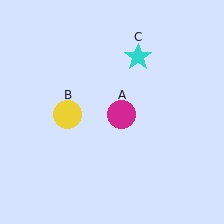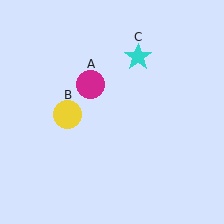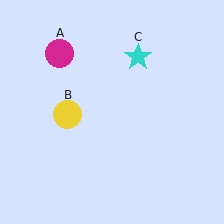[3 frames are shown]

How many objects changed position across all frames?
1 object changed position: magenta circle (object A).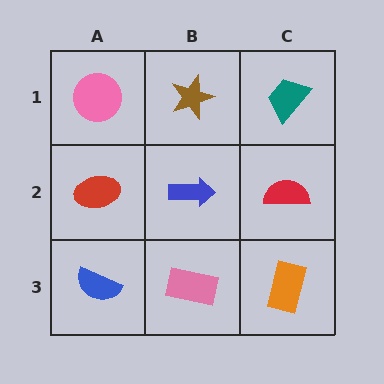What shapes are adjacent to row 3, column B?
A blue arrow (row 2, column B), a blue semicircle (row 3, column A), an orange rectangle (row 3, column C).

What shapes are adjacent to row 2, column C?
A teal trapezoid (row 1, column C), an orange rectangle (row 3, column C), a blue arrow (row 2, column B).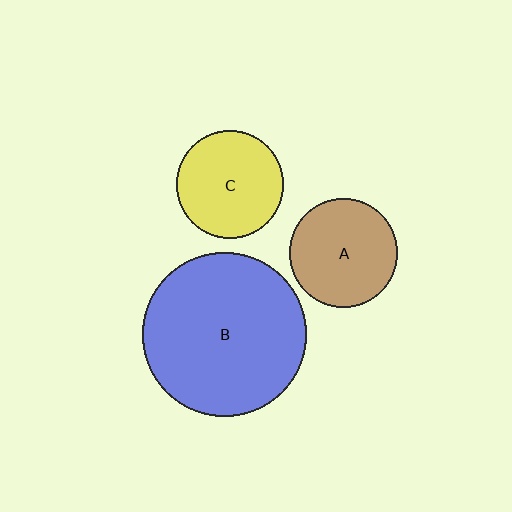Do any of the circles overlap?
No, none of the circles overlap.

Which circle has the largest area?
Circle B (blue).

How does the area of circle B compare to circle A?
Approximately 2.3 times.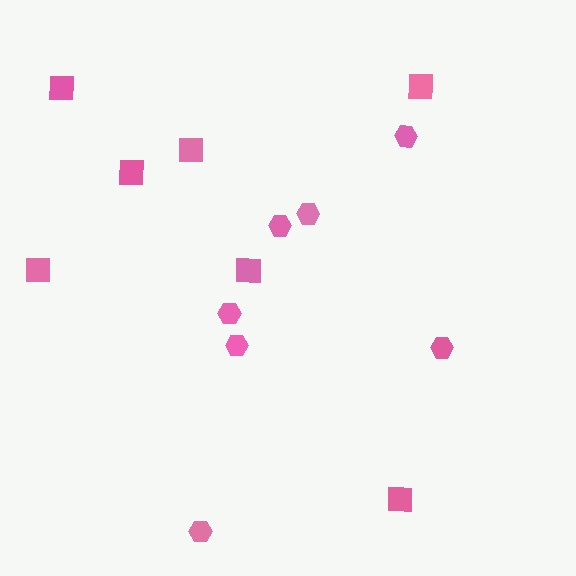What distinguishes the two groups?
There are 2 groups: one group of hexagons (7) and one group of squares (7).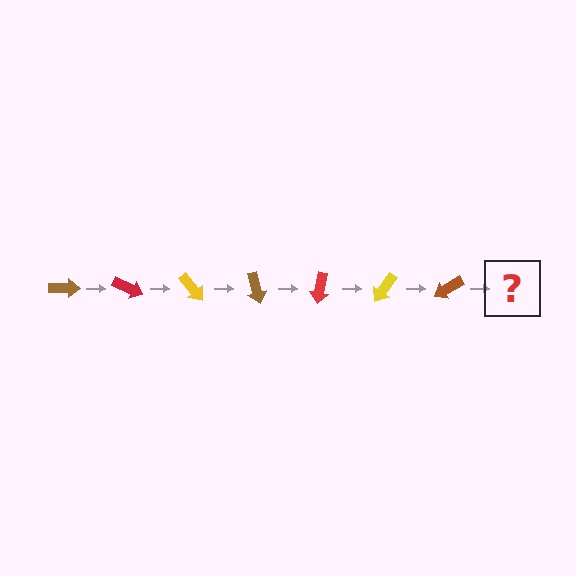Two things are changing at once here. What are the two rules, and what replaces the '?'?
The two rules are that it rotates 25 degrees each step and the color cycles through brown, red, and yellow. The '?' should be a red arrow, rotated 175 degrees from the start.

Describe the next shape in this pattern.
It should be a red arrow, rotated 175 degrees from the start.